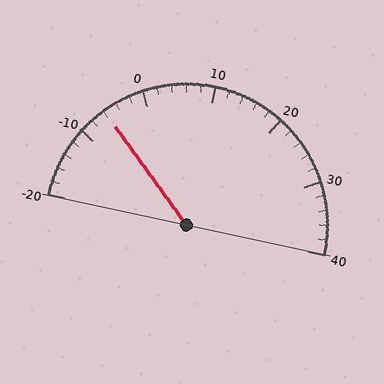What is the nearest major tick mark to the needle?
The nearest major tick mark is -10.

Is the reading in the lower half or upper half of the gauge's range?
The reading is in the lower half of the range (-20 to 40).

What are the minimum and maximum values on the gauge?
The gauge ranges from -20 to 40.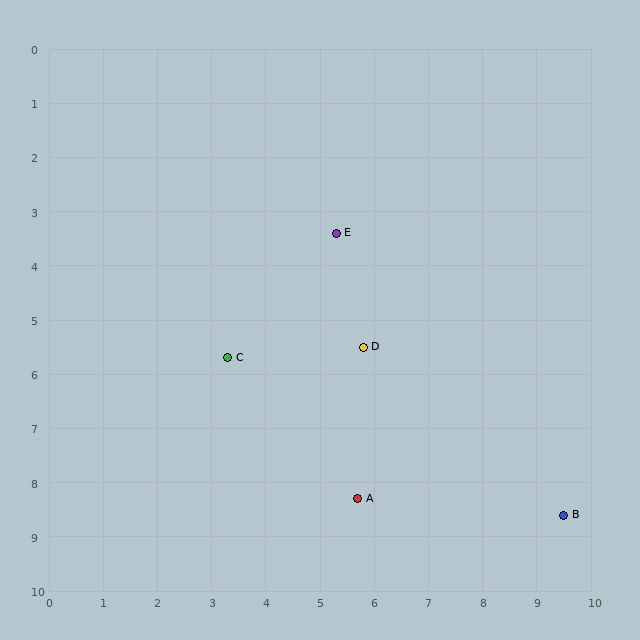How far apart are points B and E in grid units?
Points B and E are about 6.7 grid units apart.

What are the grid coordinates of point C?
Point C is at approximately (3.3, 5.7).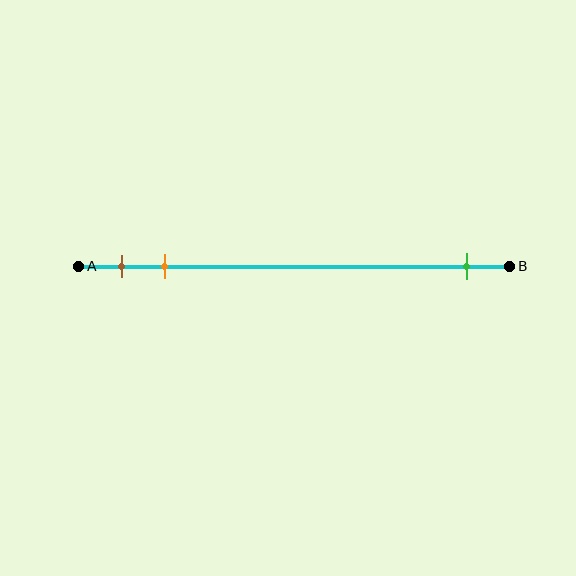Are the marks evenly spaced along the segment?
No, the marks are not evenly spaced.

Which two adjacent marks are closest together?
The brown and orange marks are the closest adjacent pair.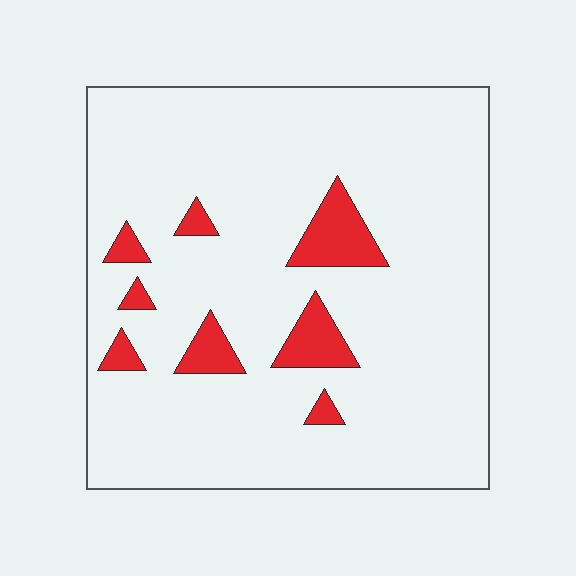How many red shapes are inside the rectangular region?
8.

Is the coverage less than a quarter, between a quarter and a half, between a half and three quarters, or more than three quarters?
Less than a quarter.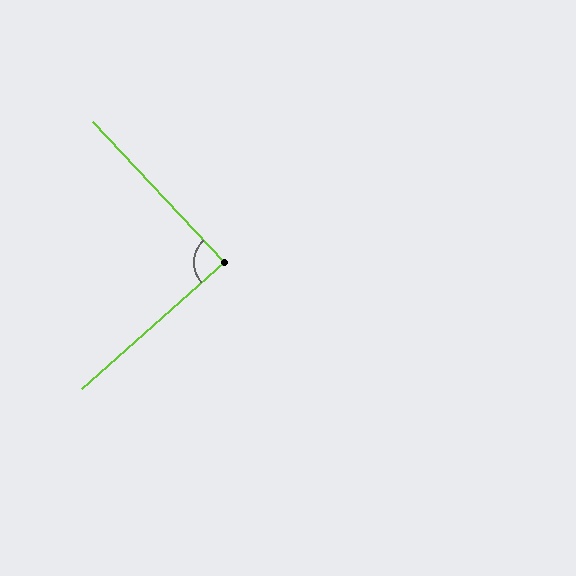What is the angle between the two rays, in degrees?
Approximately 88 degrees.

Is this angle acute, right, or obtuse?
It is approximately a right angle.